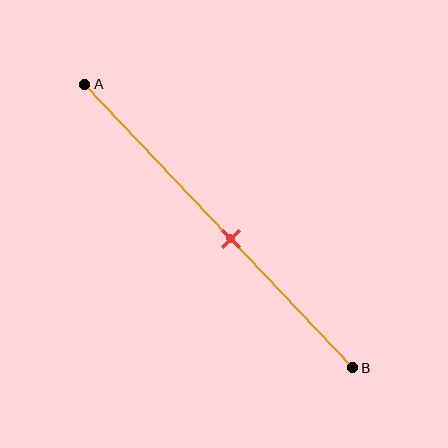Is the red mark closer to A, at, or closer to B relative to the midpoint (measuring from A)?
The red mark is closer to point B than the midpoint of segment AB.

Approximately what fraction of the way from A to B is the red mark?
The red mark is approximately 55% of the way from A to B.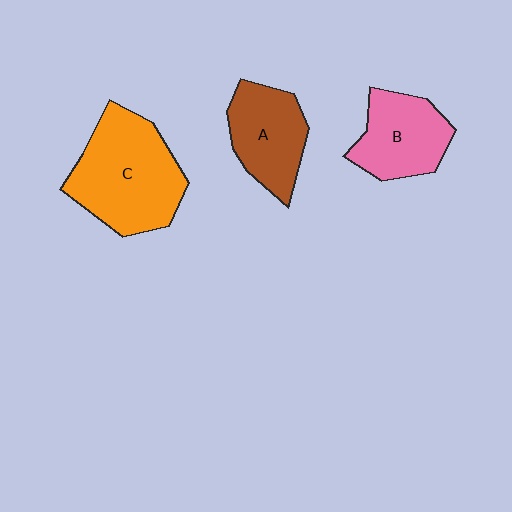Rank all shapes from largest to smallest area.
From largest to smallest: C (orange), A (brown), B (pink).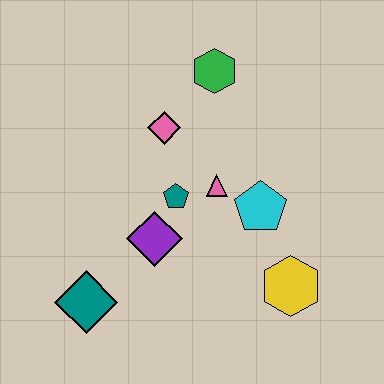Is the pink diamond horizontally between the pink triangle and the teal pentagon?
No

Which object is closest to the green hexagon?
The pink diamond is closest to the green hexagon.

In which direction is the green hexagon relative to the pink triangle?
The green hexagon is above the pink triangle.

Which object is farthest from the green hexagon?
The teal diamond is farthest from the green hexagon.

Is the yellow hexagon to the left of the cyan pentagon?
No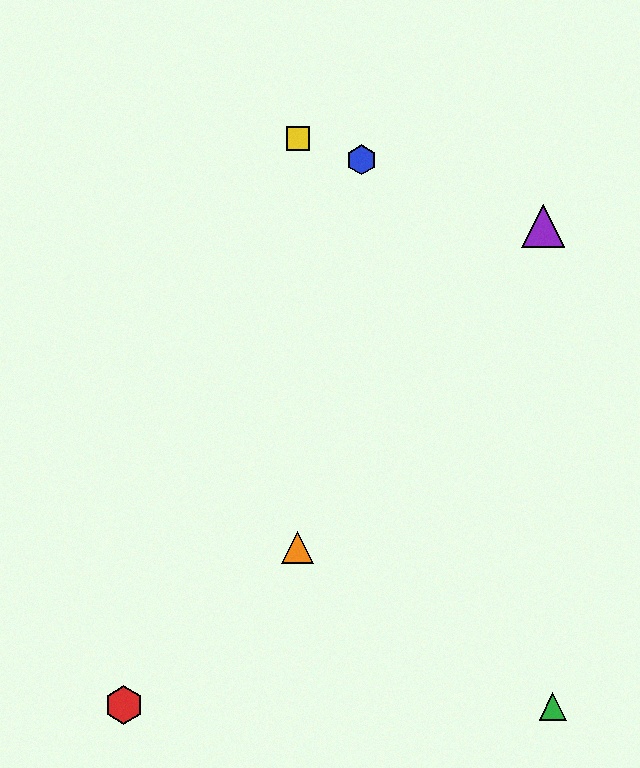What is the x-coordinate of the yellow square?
The yellow square is at x≈298.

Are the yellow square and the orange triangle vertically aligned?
Yes, both are at x≈298.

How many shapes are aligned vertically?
2 shapes (the yellow square, the orange triangle) are aligned vertically.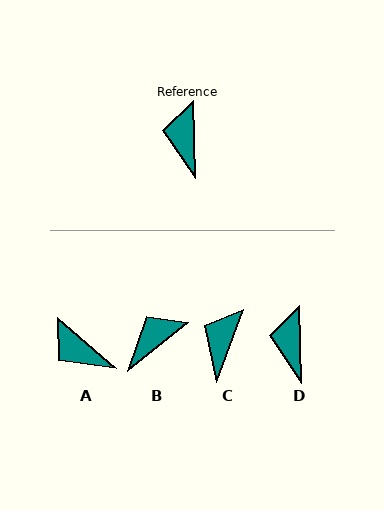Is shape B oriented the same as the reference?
No, it is off by about 53 degrees.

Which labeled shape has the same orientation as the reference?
D.